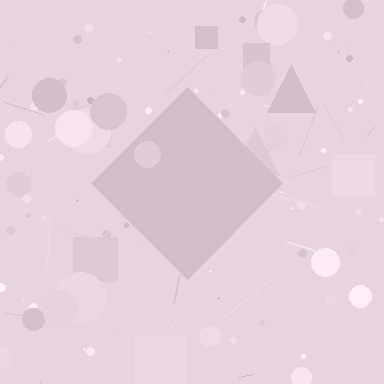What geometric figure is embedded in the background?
A diamond is embedded in the background.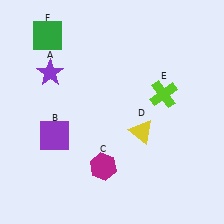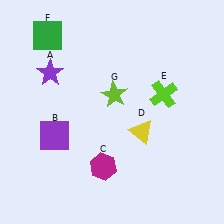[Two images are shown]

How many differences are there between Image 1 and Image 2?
There is 1 difference between the two images.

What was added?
A lime star (G) was added in Image 2.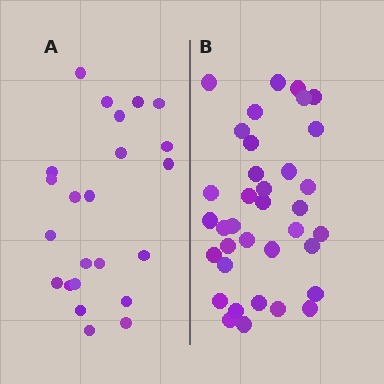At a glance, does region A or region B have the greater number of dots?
Region B (the right region) has more dots.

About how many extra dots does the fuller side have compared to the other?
Region B has approximately 15 more dots than region A.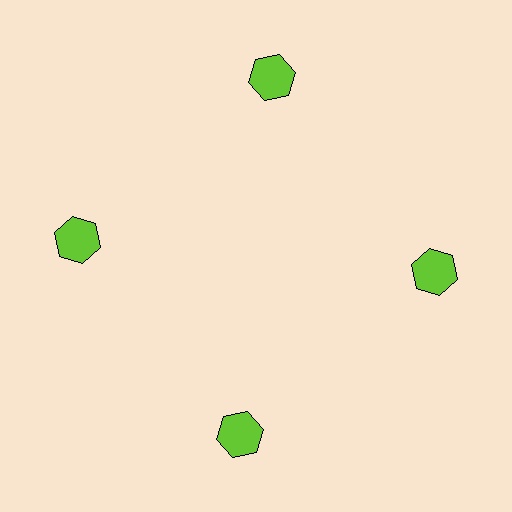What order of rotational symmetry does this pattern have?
This pattern has 4-fold rotational symmetry.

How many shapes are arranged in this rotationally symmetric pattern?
There are 4 shapes, arranged in 4 groups of 1.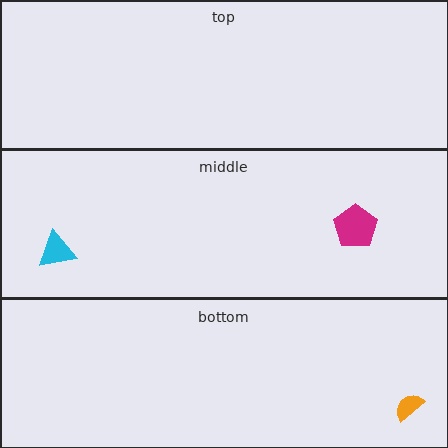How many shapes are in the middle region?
2.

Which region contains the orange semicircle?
The bottom region.